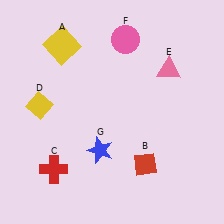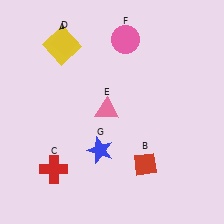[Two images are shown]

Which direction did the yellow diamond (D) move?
The yellow diamond (D) moved up.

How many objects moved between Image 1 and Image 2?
2 objects moved between the two images.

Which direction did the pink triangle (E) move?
The pink triangle (E) moved left.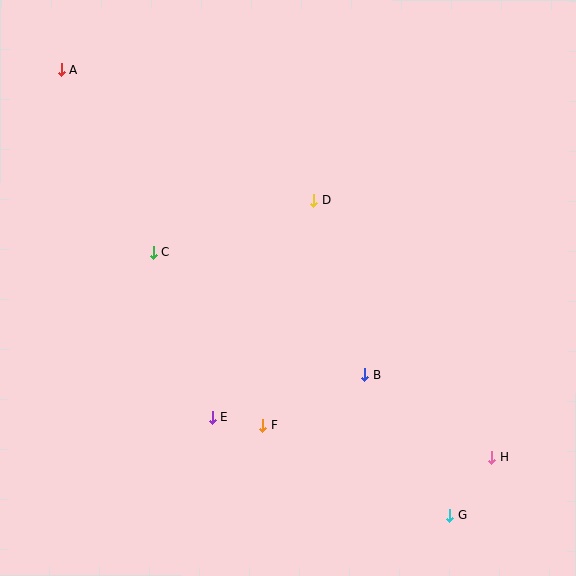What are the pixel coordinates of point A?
Point A is at (61, 70).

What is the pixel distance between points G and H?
The distance between G and H is 72 pixels.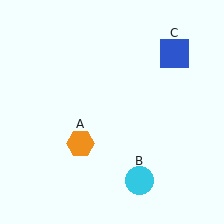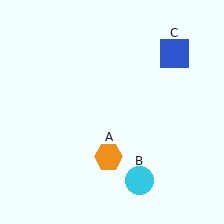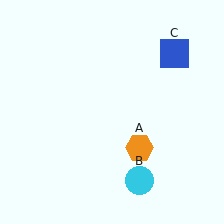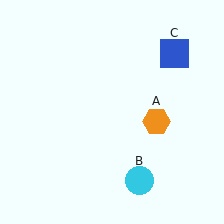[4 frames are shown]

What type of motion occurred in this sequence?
The orange hexagon (object A) rotated counterclockwise around the center of the scene.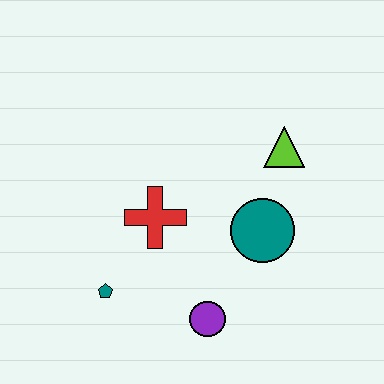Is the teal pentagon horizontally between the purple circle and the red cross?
No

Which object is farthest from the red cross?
The lime triangle is farthest from the red cross.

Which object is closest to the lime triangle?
The teal circle is closest to the lime triangle.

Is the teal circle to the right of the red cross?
Yes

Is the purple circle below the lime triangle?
Yes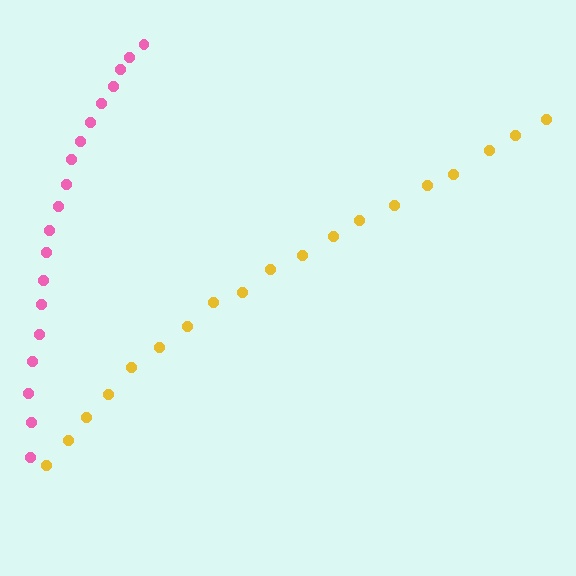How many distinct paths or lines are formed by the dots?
There are 2 distinct paths.